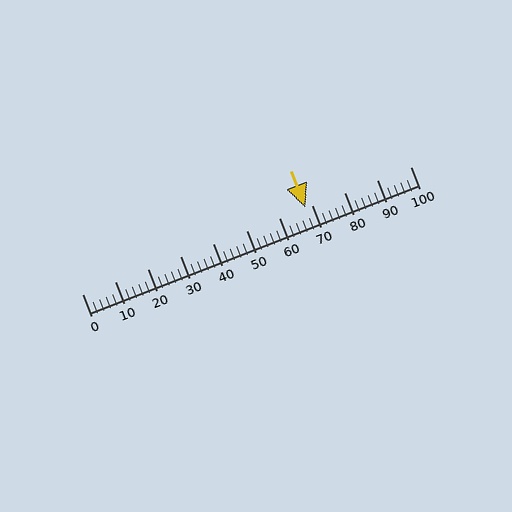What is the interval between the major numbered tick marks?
The major tick marks are spaced 10 units apart.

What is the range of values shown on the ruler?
The ruler shows values from 0 to 100.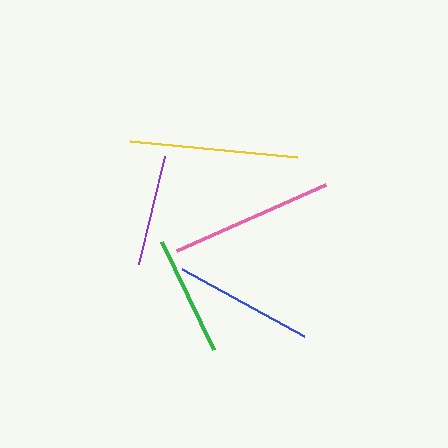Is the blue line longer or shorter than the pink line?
The pink line is longer than the blue line.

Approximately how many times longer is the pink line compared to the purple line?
The pink line is approximately 1.5 times the length of the purple line.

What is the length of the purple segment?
The purple segment is approximately 111 pixels long.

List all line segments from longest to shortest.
From longest to shortest: yellow, pink, blue, green, purple.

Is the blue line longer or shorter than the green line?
The blue line is longer than the green line.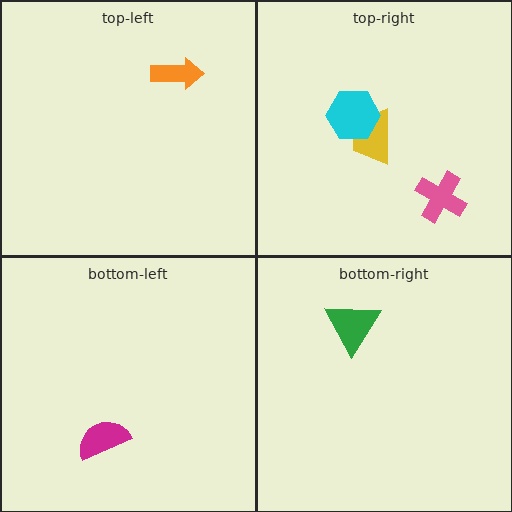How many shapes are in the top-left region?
1.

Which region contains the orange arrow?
The top-left region.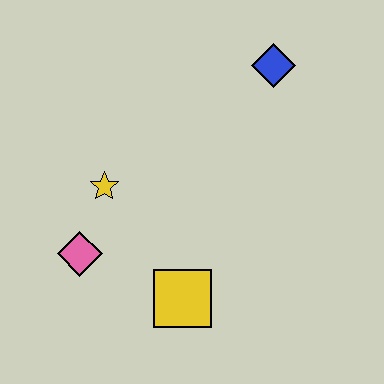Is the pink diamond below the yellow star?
Yes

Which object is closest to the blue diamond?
The yellow star is closest to the blue diamond.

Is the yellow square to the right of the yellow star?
Yes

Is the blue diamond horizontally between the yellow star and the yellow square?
No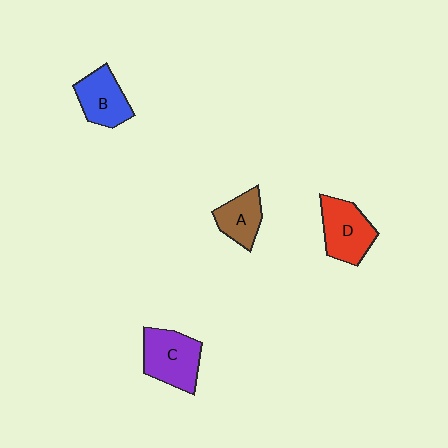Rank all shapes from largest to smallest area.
From largest to smallest: C (purple), D (red), B (blue), A (brown).